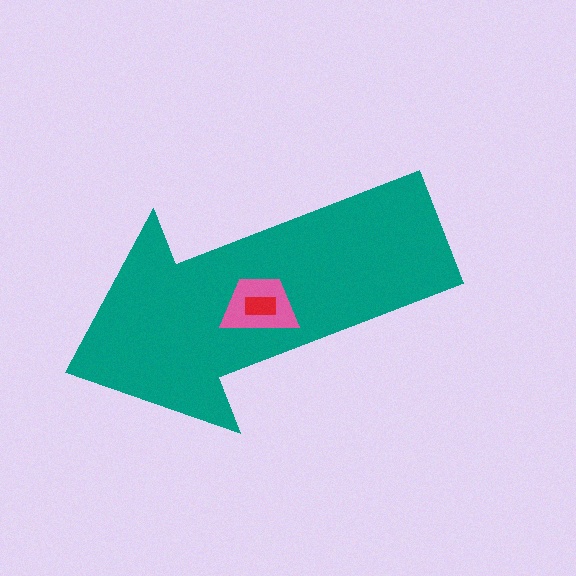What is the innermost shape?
The red rectangle.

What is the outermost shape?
The teal arrow.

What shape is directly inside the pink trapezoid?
The red rectangle.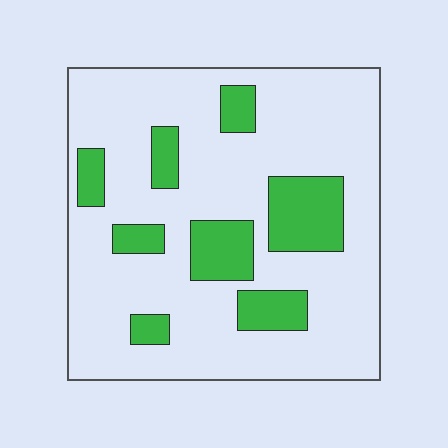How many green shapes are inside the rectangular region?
8.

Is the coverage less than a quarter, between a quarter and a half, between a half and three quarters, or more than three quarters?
Less than a quarter.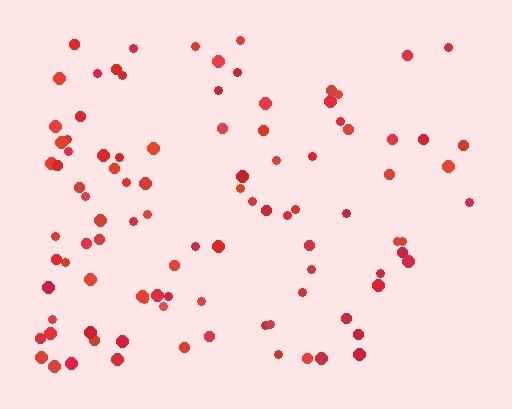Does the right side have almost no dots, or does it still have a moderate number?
Still a moderate number, just noticeably fewer than the left.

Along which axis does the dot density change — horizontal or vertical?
Horizontal.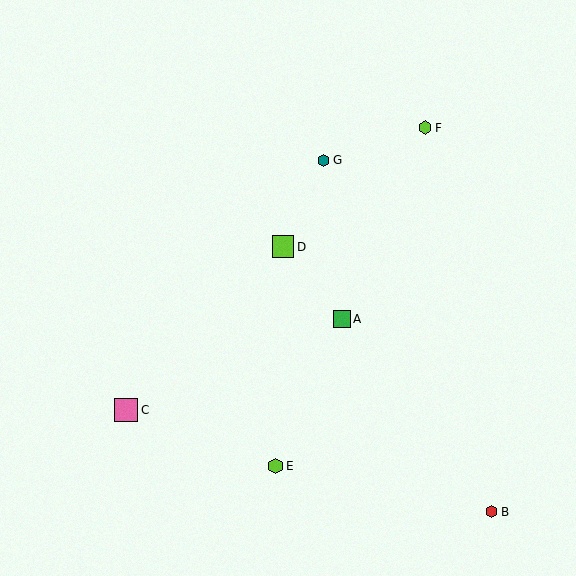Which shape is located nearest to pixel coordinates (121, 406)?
The pink square (labeled C) at (126, 410) is nearest to that location.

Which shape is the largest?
The pink square (labeled C) is the largest.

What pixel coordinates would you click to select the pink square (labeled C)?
Click at (126, 410) to select the pink square C.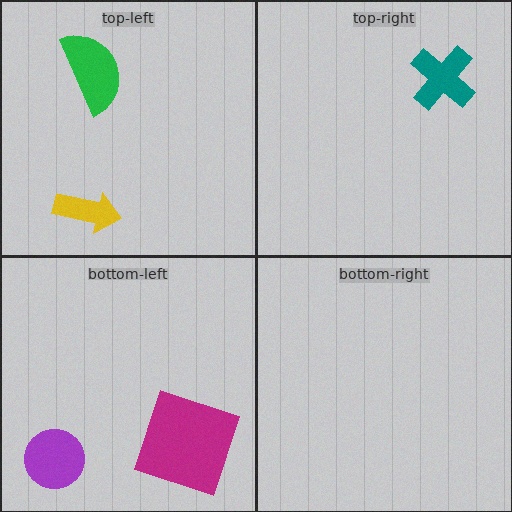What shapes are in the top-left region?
The yellow arrow, the green semicircle.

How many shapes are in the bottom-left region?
2.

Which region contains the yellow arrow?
The top-left region.